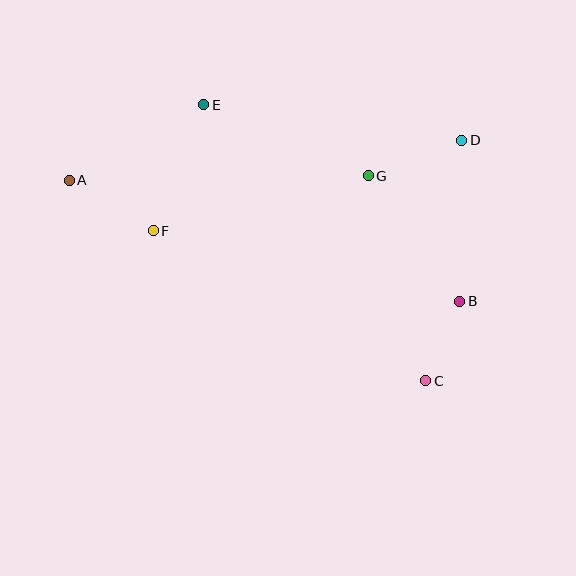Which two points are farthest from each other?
Points A and C are farthest from each other.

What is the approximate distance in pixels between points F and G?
The distance between F and G is approximately 222 pixels.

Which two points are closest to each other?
Points B and C are closest to each other.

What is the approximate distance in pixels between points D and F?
The distance between D and F is approximately 322 pixels.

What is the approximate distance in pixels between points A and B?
The distance between A and B is approximately 409 pixels.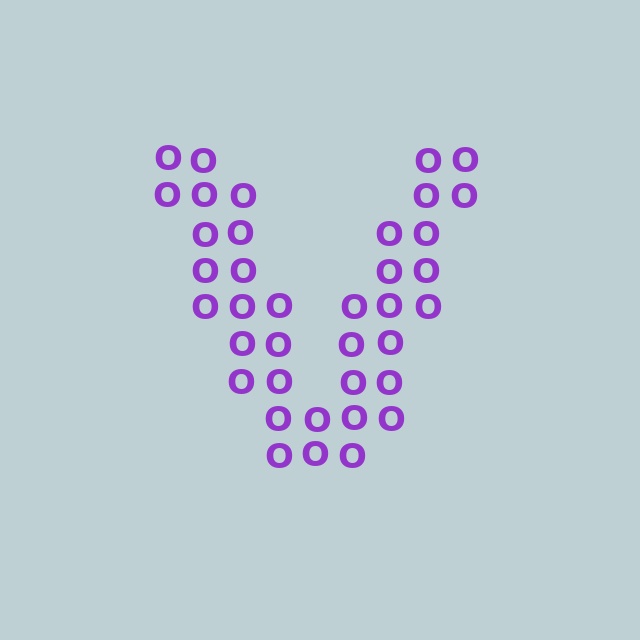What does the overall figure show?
The overall figure shows the letter V.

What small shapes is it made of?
It is made of small letter O's.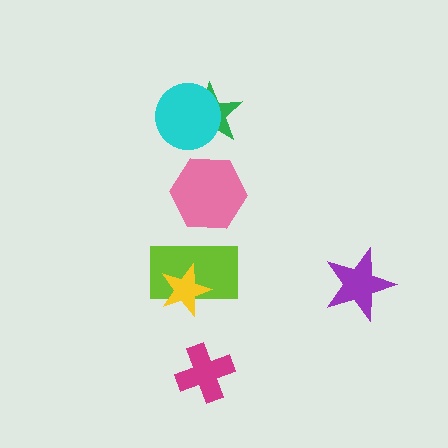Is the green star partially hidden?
Yes, it is partially covered by another shape.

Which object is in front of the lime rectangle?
The yellow star is in front of the lime rectangle.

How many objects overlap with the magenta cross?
0 objects overlap with the magenta cross.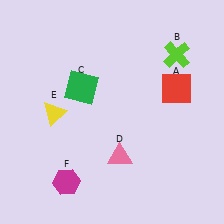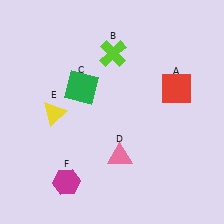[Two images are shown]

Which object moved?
The lime cross (B) moved left.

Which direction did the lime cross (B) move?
The lime cross (B) moved left.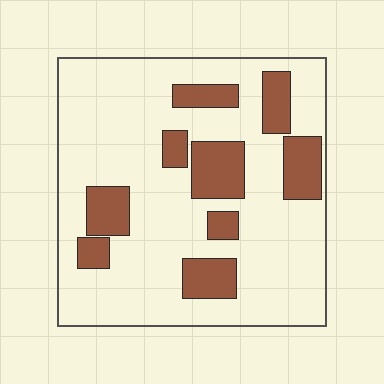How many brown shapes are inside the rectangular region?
9.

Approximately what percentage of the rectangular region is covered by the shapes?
Approximately 25%.